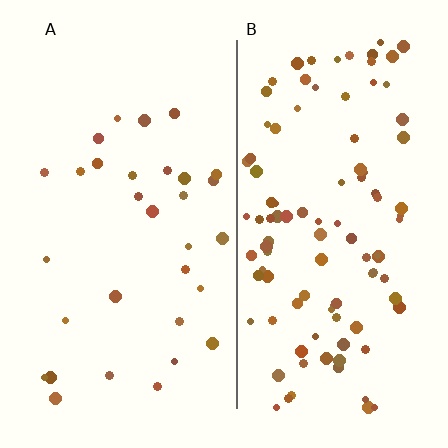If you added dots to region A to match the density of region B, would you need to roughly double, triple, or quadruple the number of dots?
Approximately triple.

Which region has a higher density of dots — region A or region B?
B (the right).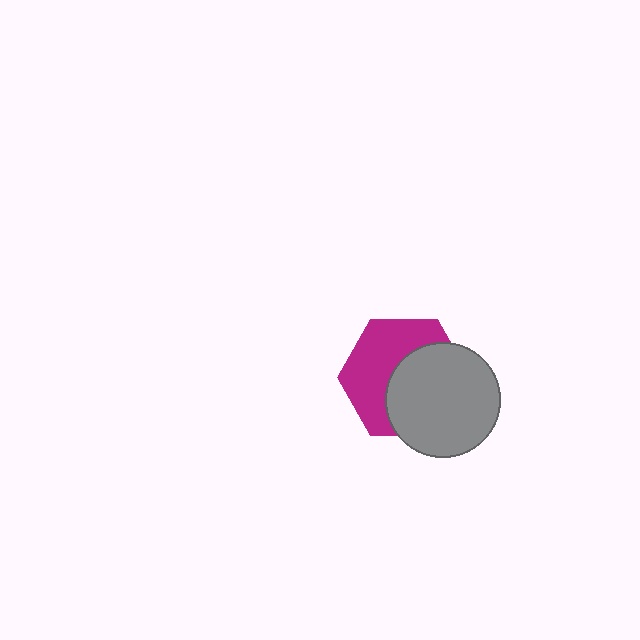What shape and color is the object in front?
The object in front is a gray circle.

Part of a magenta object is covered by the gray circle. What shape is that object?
It is a hexagon.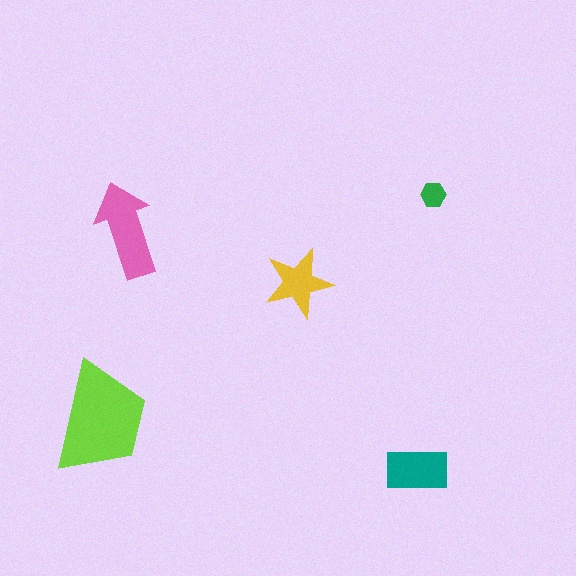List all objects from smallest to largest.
The green hexagon, the yellow star, the teal rectangle, the pink arrow, the lime trapezoid.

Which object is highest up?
The green hexagon is topmost.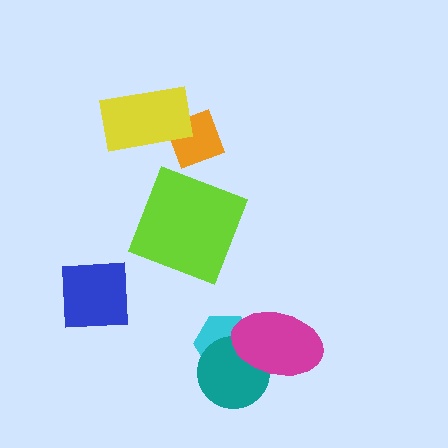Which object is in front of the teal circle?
The magenta ellipse is in front of the teal circle.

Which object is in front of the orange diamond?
The yellow rectangle is in front of the orange diamond.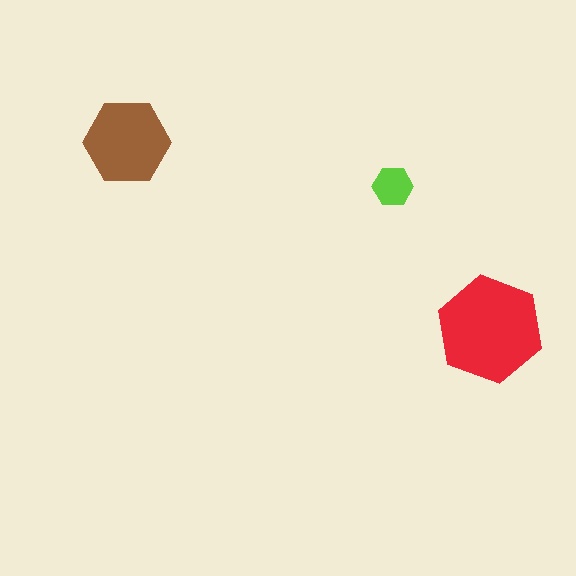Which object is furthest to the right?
The red hexagon is rightmost.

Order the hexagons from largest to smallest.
the red one, the brown one, the lime one.